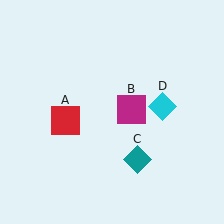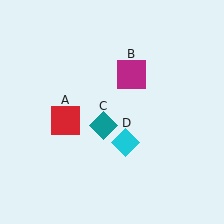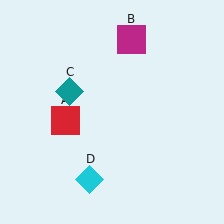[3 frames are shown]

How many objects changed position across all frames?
3 objects changed position: magenta square (object B), teal diamond (object C), cyan diamond (object D).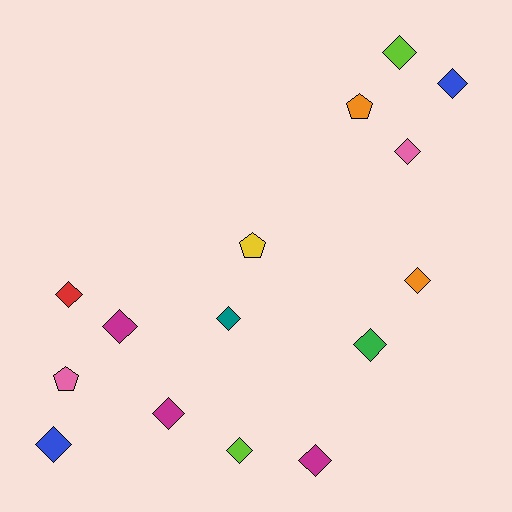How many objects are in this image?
There are 15 objects.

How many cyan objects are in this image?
There are no cyan objects.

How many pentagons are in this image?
There are 3 pentagons.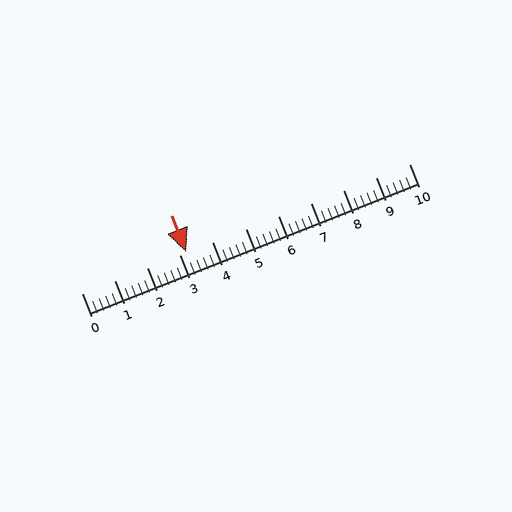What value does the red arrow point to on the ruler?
The red arrow points to approximately 3.2.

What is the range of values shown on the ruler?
The ruler shows values from 0 to 10.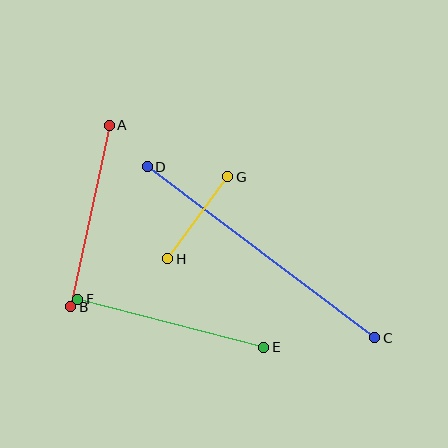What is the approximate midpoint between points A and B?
The midpoint is at approximately (90, 216) pixels.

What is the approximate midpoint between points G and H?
The midpoint is at approximately (198, 218) pixels.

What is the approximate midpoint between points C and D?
The midpoint is at approximately (261, 252) pixels.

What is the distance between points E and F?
The distance is approximately 192 pixels.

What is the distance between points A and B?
The distance is approximately 185 pixels.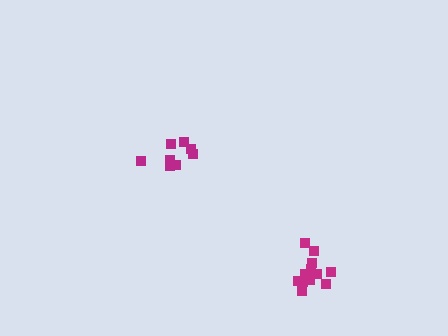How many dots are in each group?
Group 1: 12 dots, Group 2: 8 dots (20 total).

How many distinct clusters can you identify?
There are 2 distinct clusters.